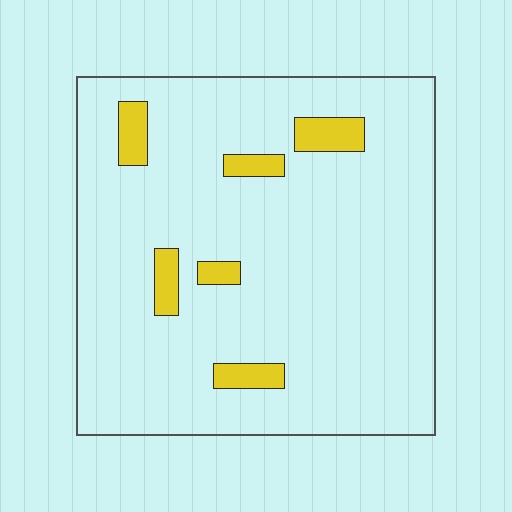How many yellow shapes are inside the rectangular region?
6.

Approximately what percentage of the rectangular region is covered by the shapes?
Approximately 10%.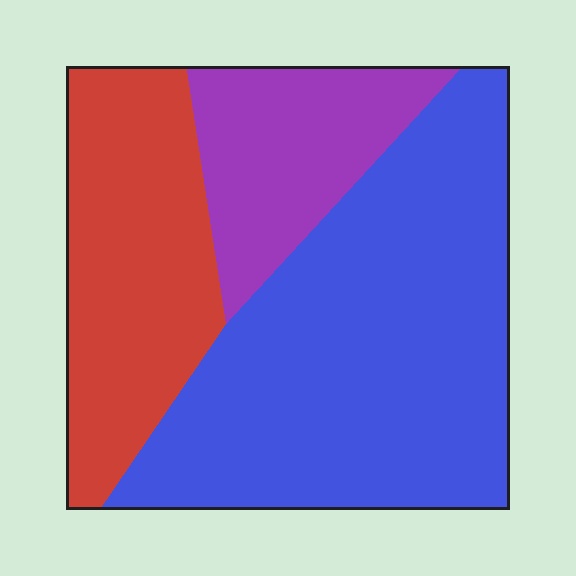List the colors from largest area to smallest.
From largest to smallest: blue, red, purple.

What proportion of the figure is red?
Red takes up about one quarter (1/4) of the figure.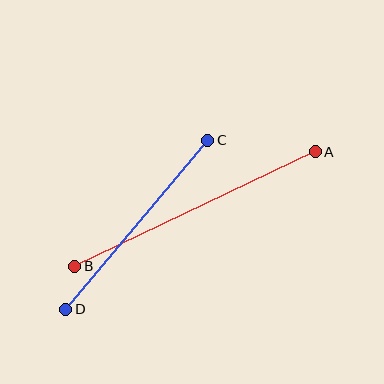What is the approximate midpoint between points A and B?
The midpoint is at approximately (195, 209) pixels.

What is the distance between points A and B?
The distance is approximately 266 pixels.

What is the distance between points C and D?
The distance is approximately 221 pixels.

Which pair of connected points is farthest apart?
Points A and B are farthest apart.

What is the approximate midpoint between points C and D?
The midpoint is at approximately (137, 225) pixels.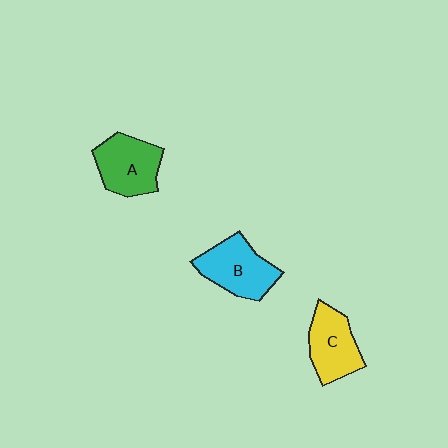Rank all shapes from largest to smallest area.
From largest to smallest: B (cyan), A (green), C (yellow).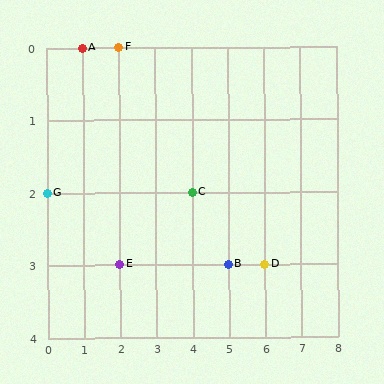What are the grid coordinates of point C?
Point C is at grid coordinates (4, 2).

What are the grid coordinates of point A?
Point A is at grid coordinates (1, 0).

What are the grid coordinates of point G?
Point G is at grid coordinates (0, 2).